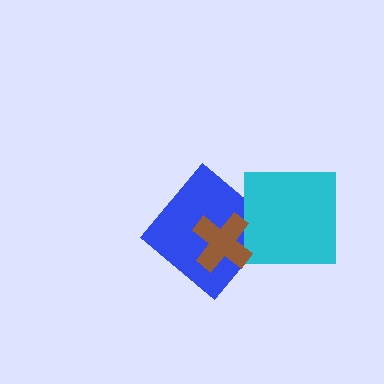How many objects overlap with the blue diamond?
2 objects overlap with the blue diamond.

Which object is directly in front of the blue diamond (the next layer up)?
The cyan square is directly in front of the blue diamond.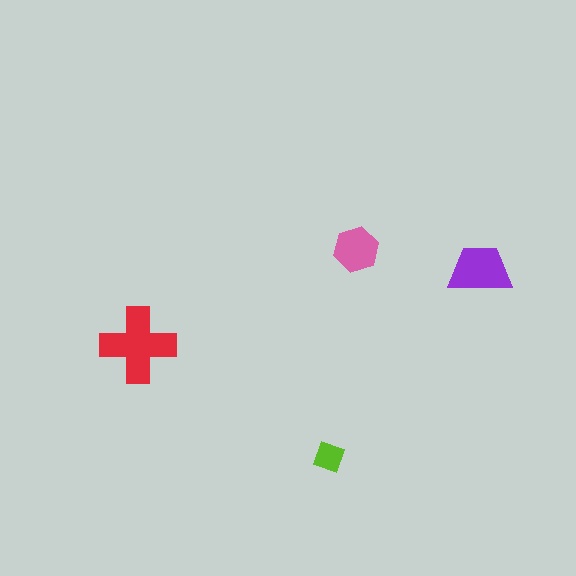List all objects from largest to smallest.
The red cross, the purple trapezoid, the pink hexagon, the lime diamond.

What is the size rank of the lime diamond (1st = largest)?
4th.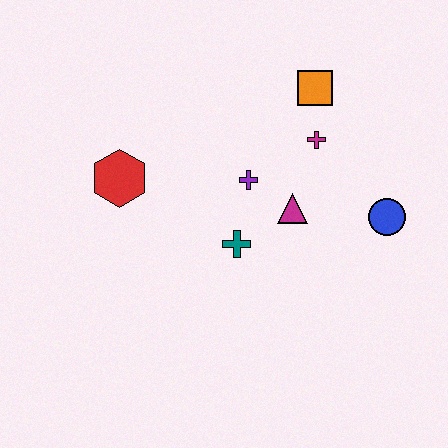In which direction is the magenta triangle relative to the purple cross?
The magenta triangle is to the right of the purple cross.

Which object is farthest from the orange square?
The red hexagon is farthest from the orange square.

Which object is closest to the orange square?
The magenta cross is closest to the orange square.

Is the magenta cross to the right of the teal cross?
Yes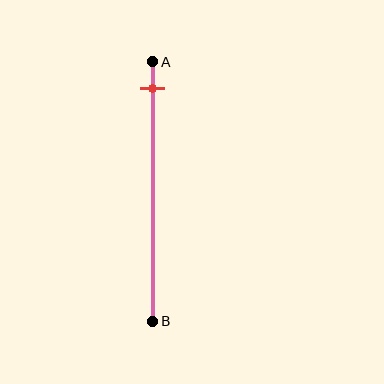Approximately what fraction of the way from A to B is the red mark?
The red mark is approximately 10% of the way from A to B.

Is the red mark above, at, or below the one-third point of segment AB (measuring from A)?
The red mark is above the one-third point of segment AB.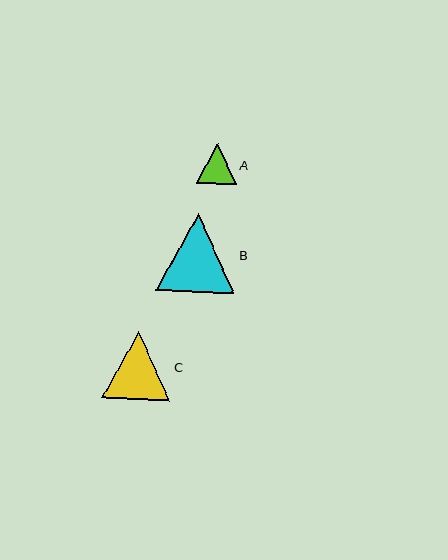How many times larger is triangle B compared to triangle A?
Triangle B is approximately 1.9 times the size of triangle A.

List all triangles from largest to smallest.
From largest to smallest: B, C, A.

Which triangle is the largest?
Triangle B is the largest with a size of approximately 78 pixels.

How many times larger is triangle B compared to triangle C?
Triangle B is approximately 1.2 times the size of triangle C.